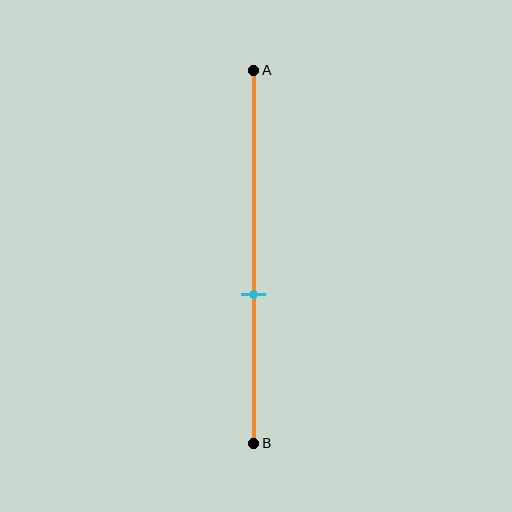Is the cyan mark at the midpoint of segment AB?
No, the mark is at about 60% from A, not at the 50% midpoint.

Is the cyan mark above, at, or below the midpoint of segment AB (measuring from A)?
The cyan mark is below the midpoint of segment AB.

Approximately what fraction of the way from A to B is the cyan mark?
The cyan mark is approximately 60% of the way from A to B.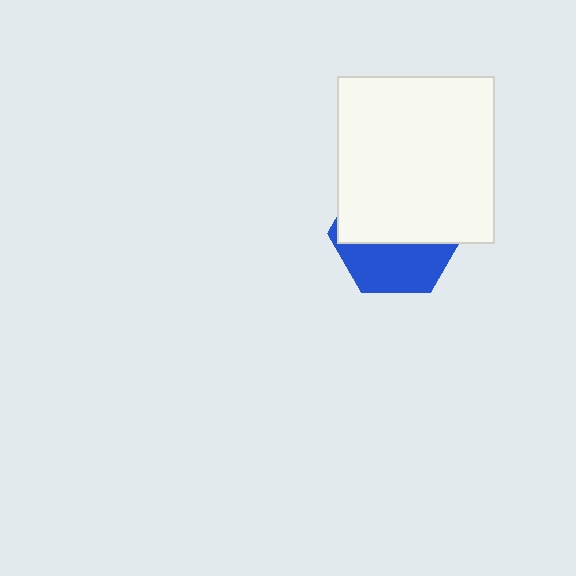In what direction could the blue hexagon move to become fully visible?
The blue hexagon could move down. That would shift it out from behind the white rectangle entirely.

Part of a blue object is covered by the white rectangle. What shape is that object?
It is a hexagon.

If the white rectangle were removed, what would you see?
You would see the complete blue hexagon.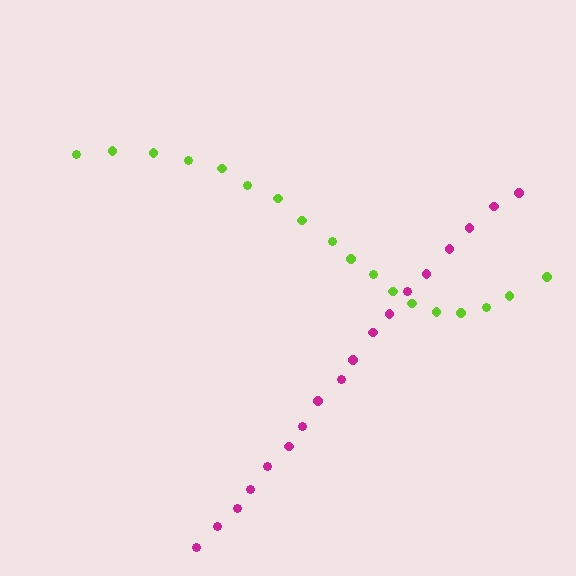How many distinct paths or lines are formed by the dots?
There are 2 distinct paths.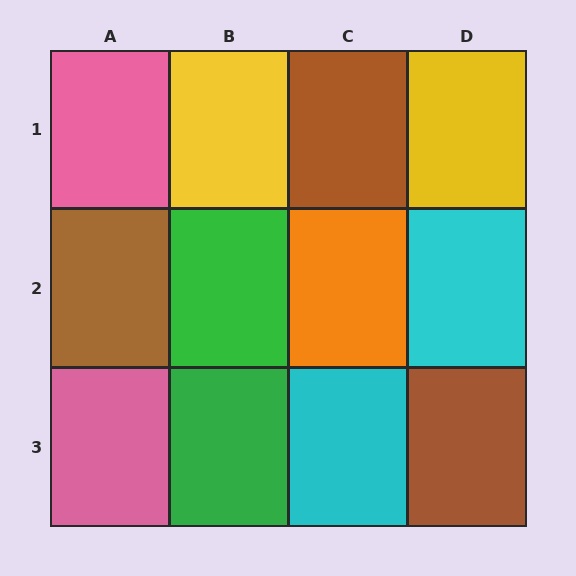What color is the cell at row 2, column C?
Orange.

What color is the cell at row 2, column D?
Cyan.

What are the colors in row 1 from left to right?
Pink, yellow, brown, yellow.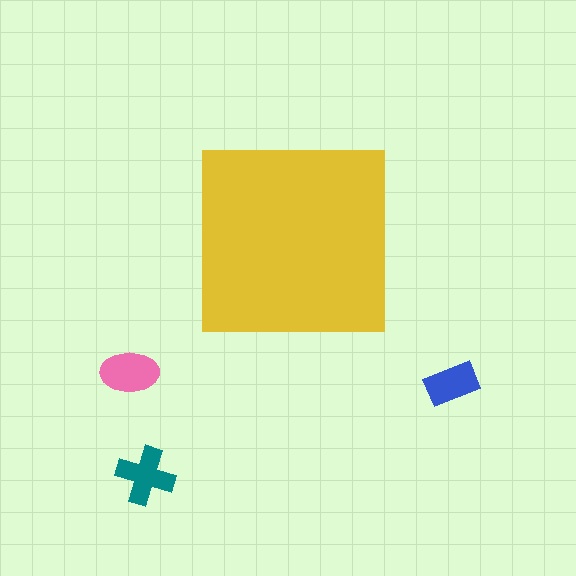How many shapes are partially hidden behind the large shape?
0 shapes are partially hidden.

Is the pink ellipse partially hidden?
No, the pink ellipse is fully visible.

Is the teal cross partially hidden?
No, the teal cross is fully visible.